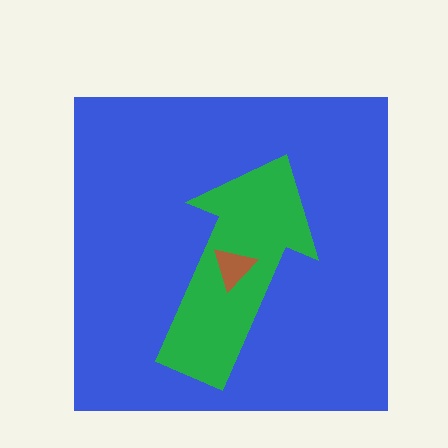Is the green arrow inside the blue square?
Yes.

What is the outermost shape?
The blue square.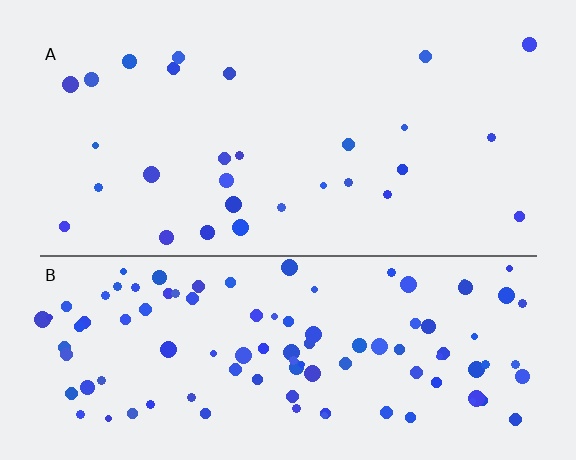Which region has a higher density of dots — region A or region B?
B (the bottom).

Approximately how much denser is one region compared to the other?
Approximately 3.7× — region B over region A.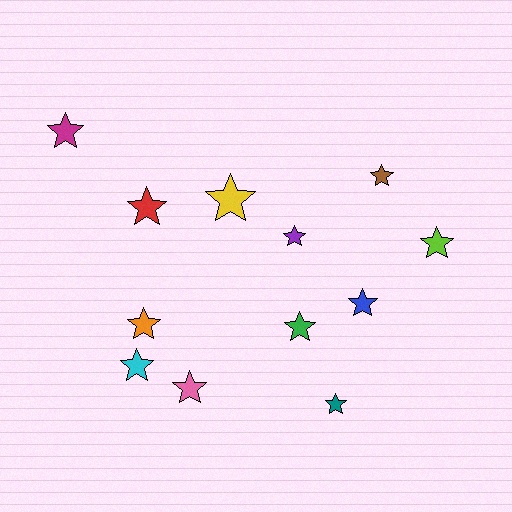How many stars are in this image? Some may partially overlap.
There are 12 stars.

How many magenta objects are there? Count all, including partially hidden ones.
There is 1 magenta object.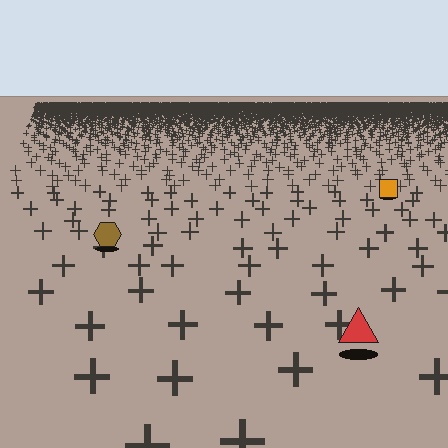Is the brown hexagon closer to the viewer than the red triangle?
No. The red triangle is closer — you can tell from the texture gradient: the ground texture is coarser near it.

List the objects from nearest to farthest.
From nearest to farthest: the red triangle, the brown hexagon, the orange square.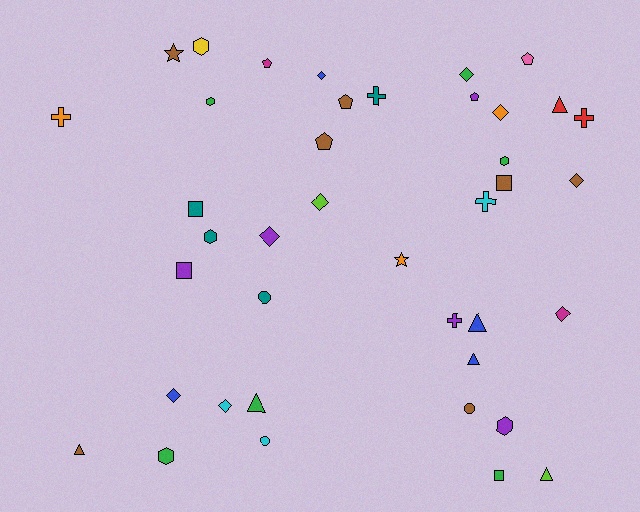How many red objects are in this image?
There are 2 red objects.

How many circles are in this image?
There are 3 circles.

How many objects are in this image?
There are 40 objects.